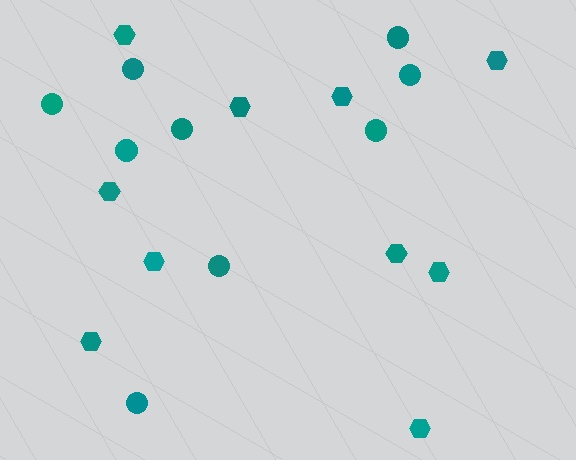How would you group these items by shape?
There are 2 groups: one group of circles (9) and one group of hexagons (10).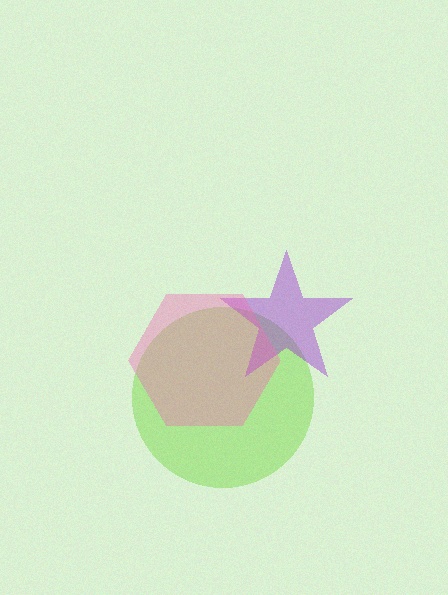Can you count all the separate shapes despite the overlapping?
Yes, there are 3 separate shapes.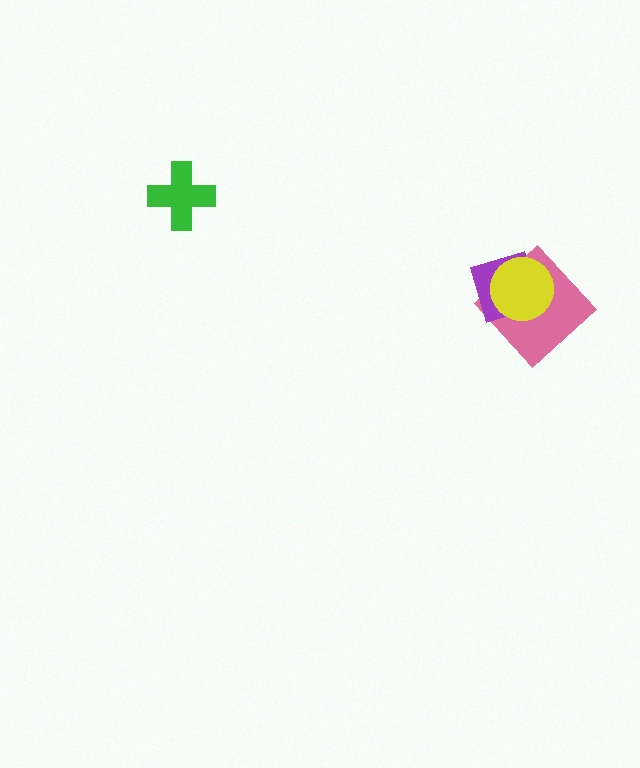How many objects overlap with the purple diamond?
2 objects overlap with the purple diamond.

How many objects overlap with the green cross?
0 objects overlap with the green cross.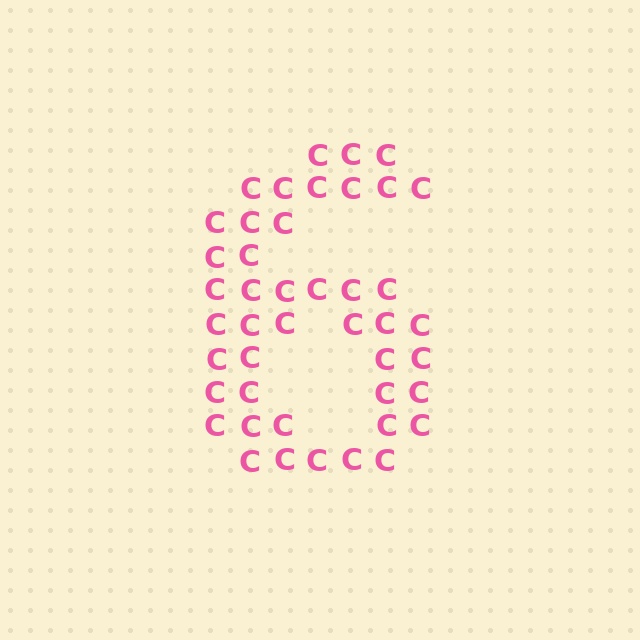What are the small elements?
The small elements are letter C's.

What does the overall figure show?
The overall figure shows the digit 6.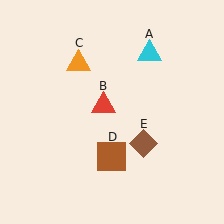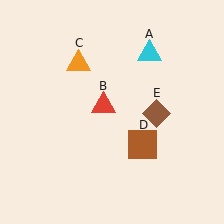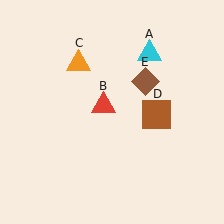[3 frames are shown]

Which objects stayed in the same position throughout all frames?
Cyan triangle (object A) and red triangle (object B) and orange triangle (object C) remained stationary.